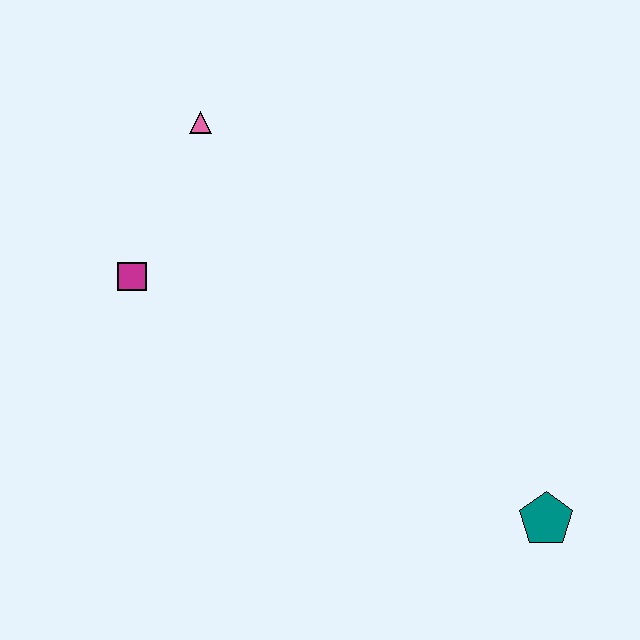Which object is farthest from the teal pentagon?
The pink triangle is farthest from the teal pentagon.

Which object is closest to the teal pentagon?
The magenta square is closest to the teal pentagon.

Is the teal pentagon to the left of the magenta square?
No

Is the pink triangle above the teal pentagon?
Yes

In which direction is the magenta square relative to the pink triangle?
The magenta square is below the pink triangle.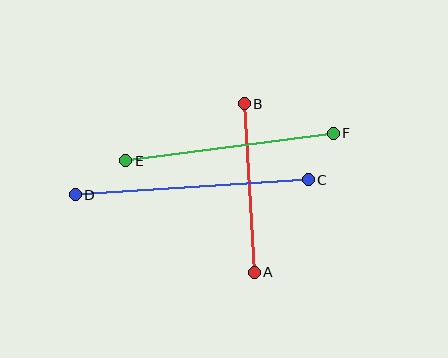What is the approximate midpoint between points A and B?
The midpoint is at approximately (249, 188) pixels.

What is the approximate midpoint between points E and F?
The midpoint is at approximately (229, 147) pixels.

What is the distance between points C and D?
The distance is approximately 233 pixels.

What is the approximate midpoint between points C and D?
The midpoint is at approximately (192, 187) pixels.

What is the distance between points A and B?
The distance is approximately 169 pixels.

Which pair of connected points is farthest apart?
Points C and D are farthest apart.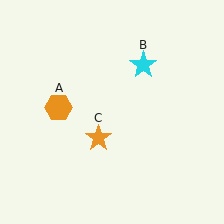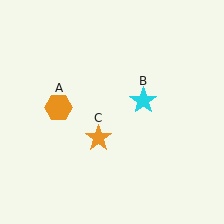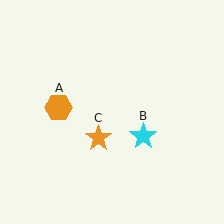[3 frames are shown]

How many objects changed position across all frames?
1 object changed position: cyan star (object B).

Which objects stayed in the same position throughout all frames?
Orange hexagon (object A) and orange star (object C) remained stationary.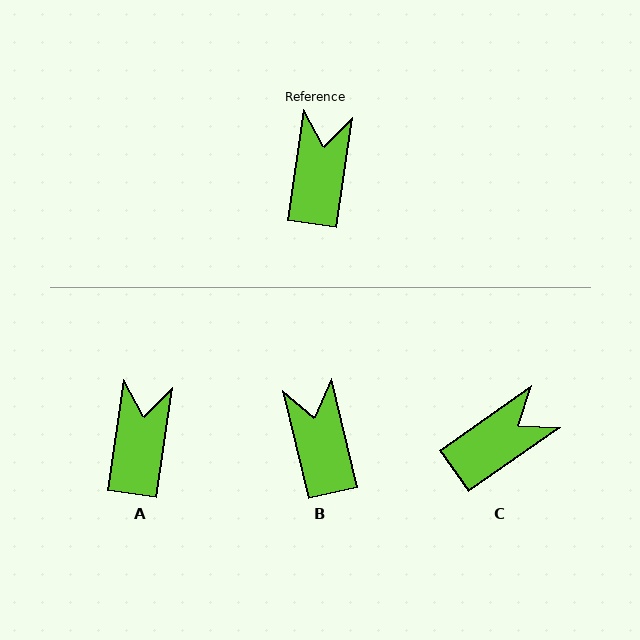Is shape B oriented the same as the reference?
No, it is off by about 21 degrees.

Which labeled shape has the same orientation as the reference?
A.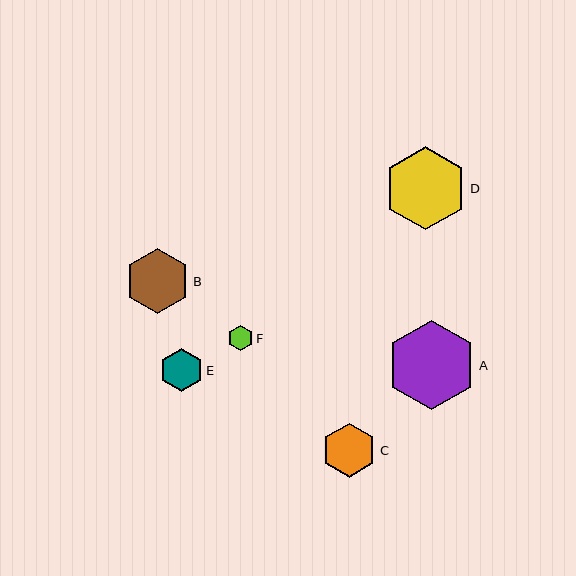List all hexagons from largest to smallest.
From largest to smallest: A, D, B, C, E, F.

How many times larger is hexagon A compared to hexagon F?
Hexagon A is approximately 3.5 times the size of hexagon F.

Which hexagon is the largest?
Hexagon A is the largest with a size of approximately 90 pixels.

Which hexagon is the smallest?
Hexagon F is the smallest with a size of approximately 26 pixels.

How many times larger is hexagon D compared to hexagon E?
Hexagon D is approximately 2.0 times the size of hexagon E.